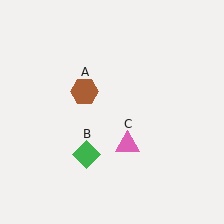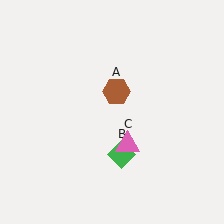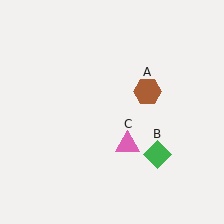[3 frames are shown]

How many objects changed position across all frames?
2 objects changed position: brown hexagon (object A), green diamond (object B).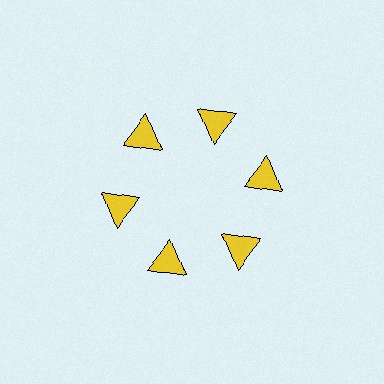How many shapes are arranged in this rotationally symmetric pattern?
There are 6 shapes, arranged in 6 groups of 1.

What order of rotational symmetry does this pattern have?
This pattern has 6-fold rotational symmetry.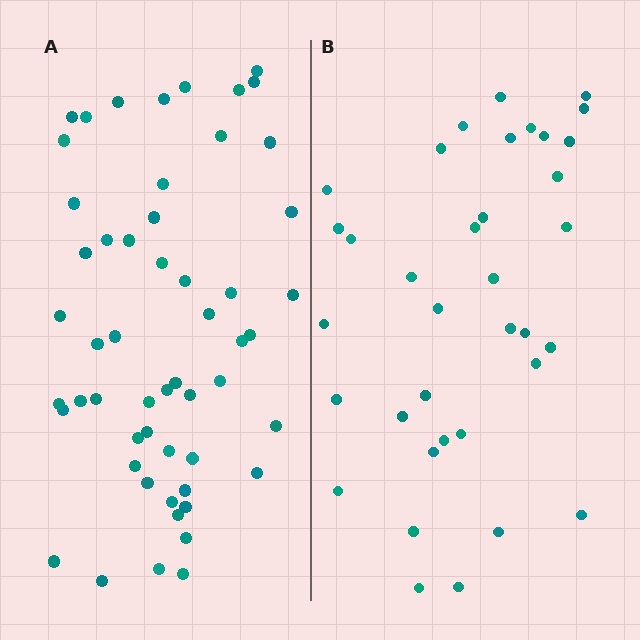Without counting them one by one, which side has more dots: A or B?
Region A (the left region) has more dots.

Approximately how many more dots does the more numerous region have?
Region A has approximately 20 more dots than region B.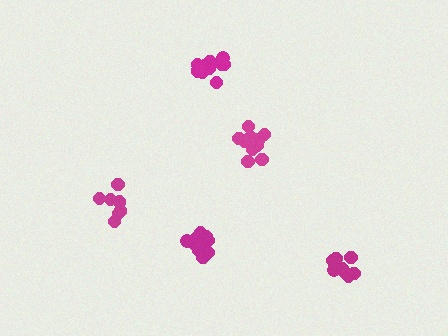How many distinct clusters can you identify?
There are 5 distinct clusters.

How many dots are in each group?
Group 1: 13 dots, Group 2: 7 dots, Group 3: 13 dots, Group 4: 11 dots, Group 5: 10 dots (54 total).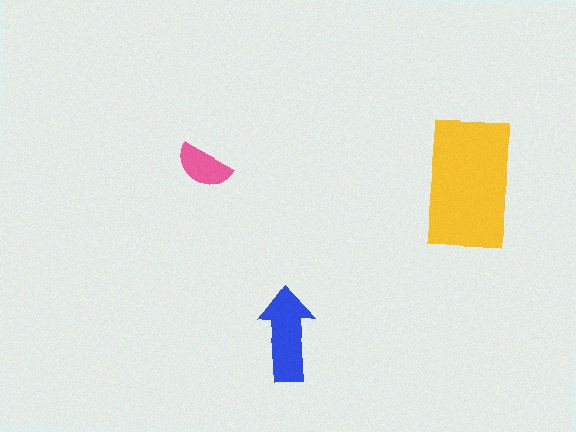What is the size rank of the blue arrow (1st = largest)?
2nd.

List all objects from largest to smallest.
The yellow rectangle, the blue arrow, the pink semicircle.